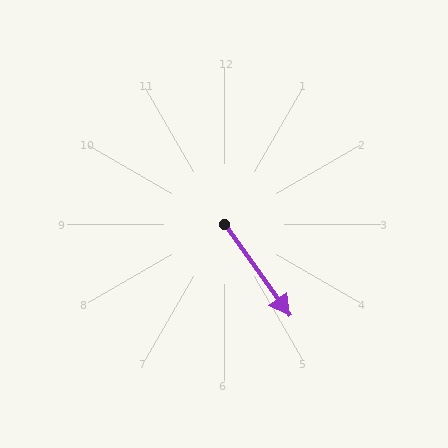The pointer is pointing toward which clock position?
Roughly 5 o'clock.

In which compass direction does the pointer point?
Southeast.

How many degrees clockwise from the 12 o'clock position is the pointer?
Approximately 145 degrees.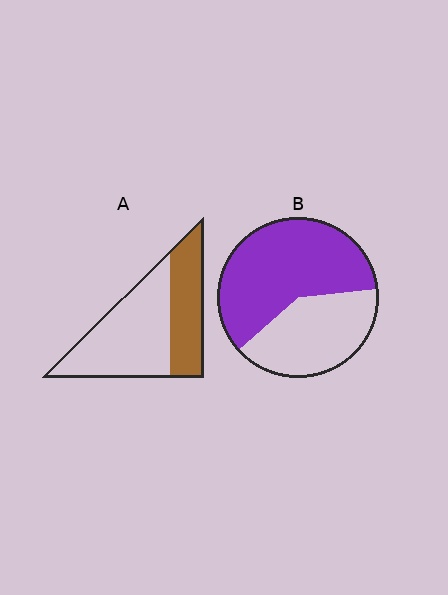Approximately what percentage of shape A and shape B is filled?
A is approximately 35% and B is approximately 60%.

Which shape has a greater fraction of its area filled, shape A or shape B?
Shape B.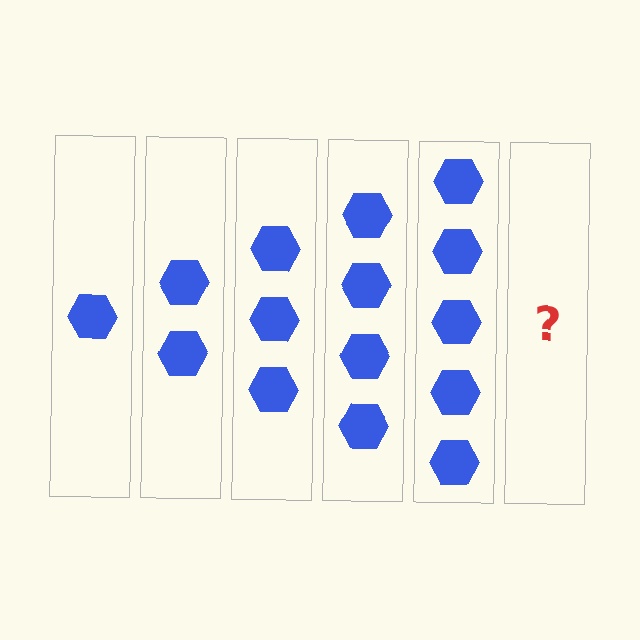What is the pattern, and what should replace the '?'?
The pattern is that each step adds one more hexagon. The '?' should be 6 hexagons.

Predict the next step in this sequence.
The next step is 6 hexagons.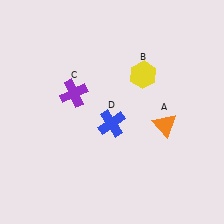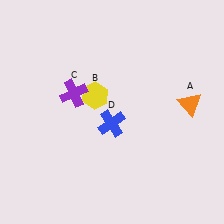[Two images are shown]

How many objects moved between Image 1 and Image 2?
2 objects moved between the two images.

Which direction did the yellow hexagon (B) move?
The yellow hexagon (B) moved left.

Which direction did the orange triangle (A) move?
The orange triangle (A) moved right.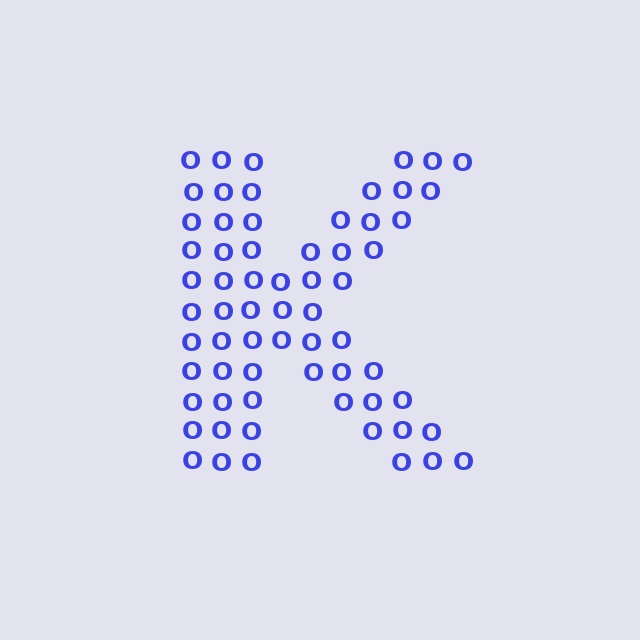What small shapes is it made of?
It is made of small letter O's.